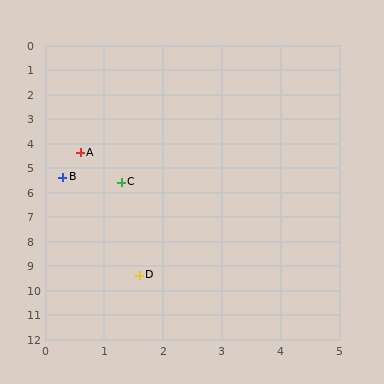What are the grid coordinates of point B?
Point B is at approximately (0.3, 5.4).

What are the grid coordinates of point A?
Point A is at approximately (0.6, 4.4).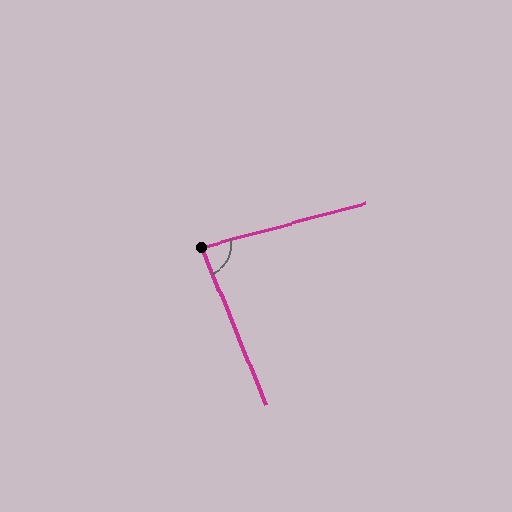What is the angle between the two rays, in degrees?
Approximately 83 degrees.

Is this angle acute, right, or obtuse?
It is acute.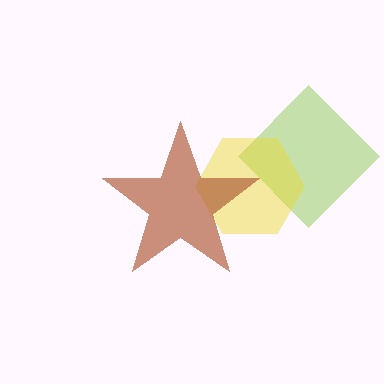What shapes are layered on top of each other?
The layered shapes are: a lime diamond, a yellow hexagon, a brown star.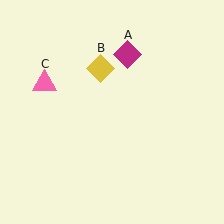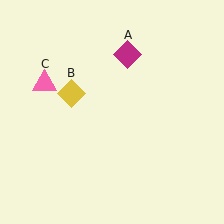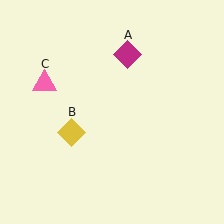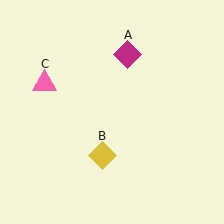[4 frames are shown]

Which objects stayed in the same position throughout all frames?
Magenta diamond (object A) and pink triangle (object C) remained stationary.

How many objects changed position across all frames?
1 object changed position: yellow diamond (object B).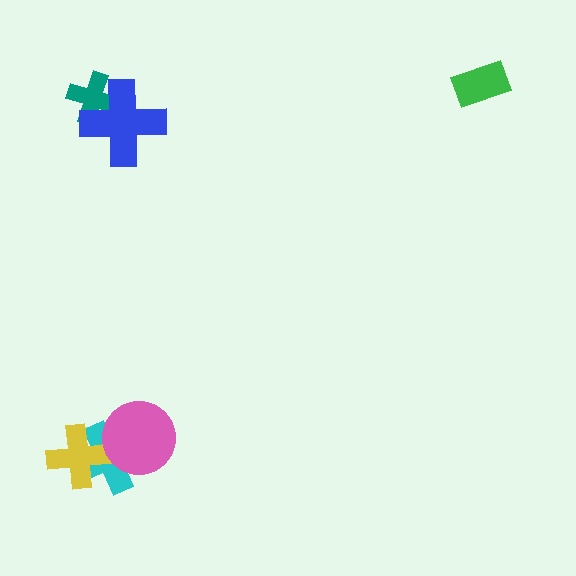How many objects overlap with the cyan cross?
2 objects overlap with the cyan cross.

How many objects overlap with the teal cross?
1 object overlaps with the teal cross.